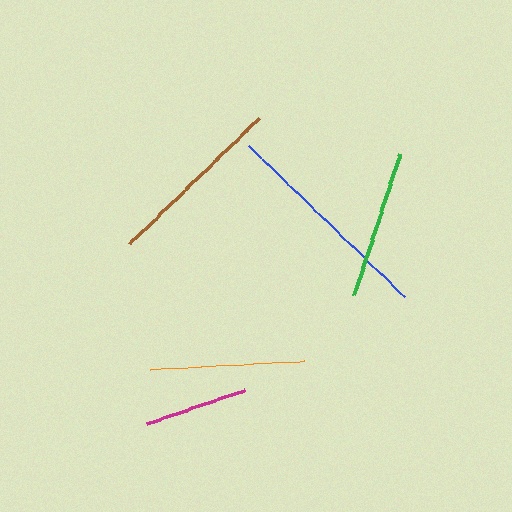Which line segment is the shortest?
The magenta line is the shortest at approximately 104 pixels.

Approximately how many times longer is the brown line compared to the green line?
The brown line is approximately 1.2 times the length of the green line.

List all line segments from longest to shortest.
From longest to shortest: blue, brown, orange, green, magenta.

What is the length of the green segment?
The green segment is approximately 149 pixels long.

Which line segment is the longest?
The blue line is the longest at approximately 216 pixels.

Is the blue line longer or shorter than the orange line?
The blue line is longer than the orange line.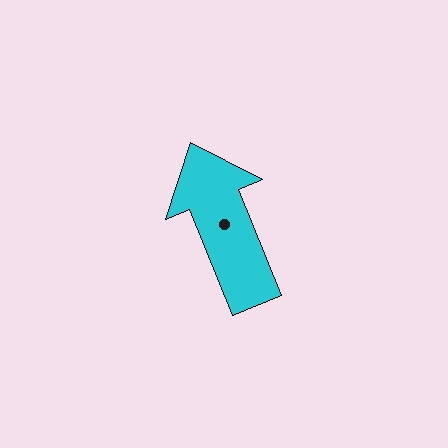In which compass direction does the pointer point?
North.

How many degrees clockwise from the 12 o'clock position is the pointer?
Approximately 338 degrees.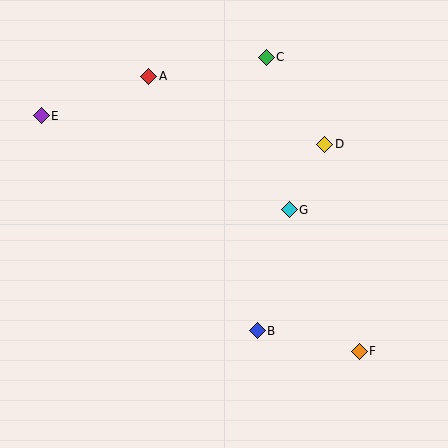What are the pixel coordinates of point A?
Point A is at (149, 76).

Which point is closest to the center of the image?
Point G at (289, 210) is closest to the center.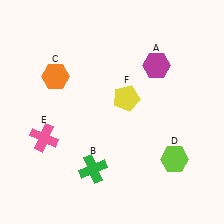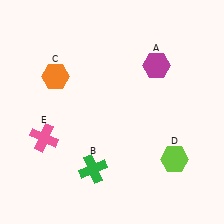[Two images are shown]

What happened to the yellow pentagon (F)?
The yellow pentagon (F) was removed in Image 2. It was in the top-right area of Image 1.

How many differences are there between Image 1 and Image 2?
There is 1 difference between the two images.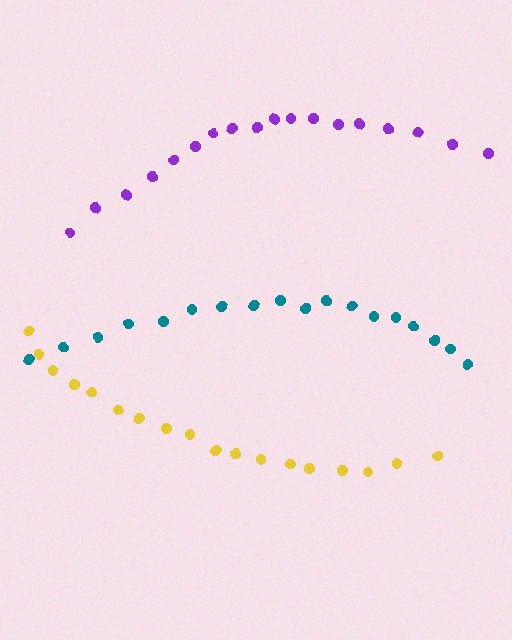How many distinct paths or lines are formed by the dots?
There are 3 distinct paths.